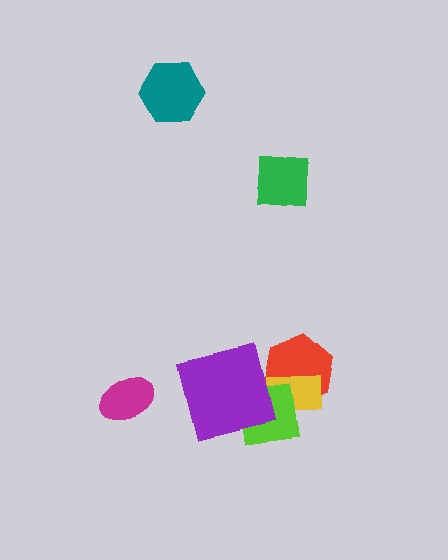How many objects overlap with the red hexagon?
2 objects overlap with the red hexagon.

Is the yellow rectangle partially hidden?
Yes, it is partially covered by another shape.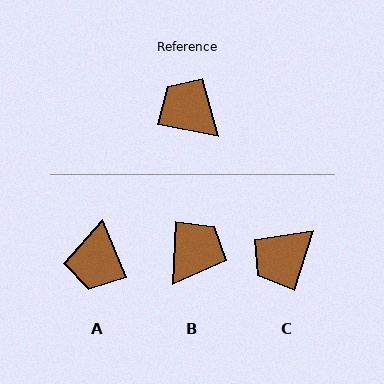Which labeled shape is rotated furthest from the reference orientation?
A, about 123 degrees away.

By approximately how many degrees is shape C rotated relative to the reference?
Approximately 83 degrees counter-clockwise.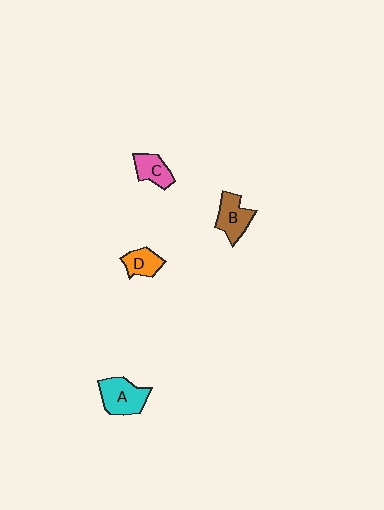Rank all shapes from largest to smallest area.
From largest to smallest: A (cyan), B (brown), C (pink), D (orange).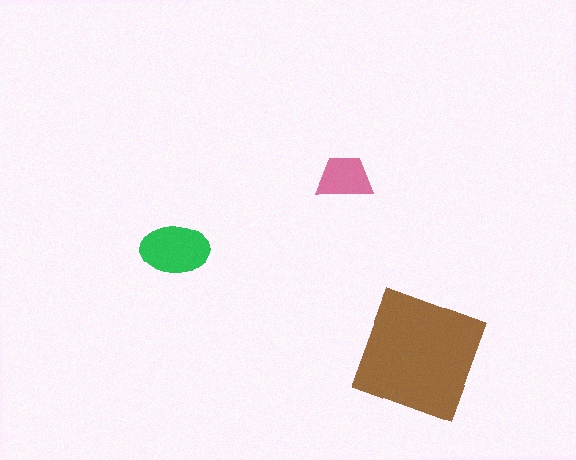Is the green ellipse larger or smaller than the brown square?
Smaller.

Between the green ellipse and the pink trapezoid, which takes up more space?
The green ellipse.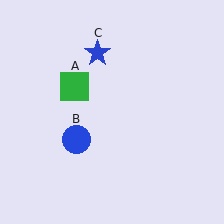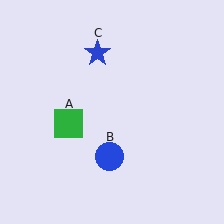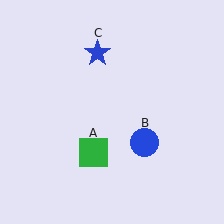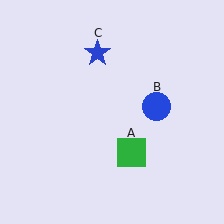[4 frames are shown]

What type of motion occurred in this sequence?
The green square (object A), blue circle (object B) rotated counterclockwise around the center of the scene.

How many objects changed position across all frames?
2 objects changed position: green square (object A), blue circle (object B).